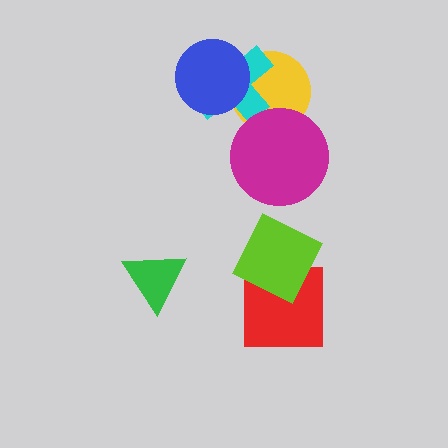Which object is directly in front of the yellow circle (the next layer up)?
The cyan cross is directly in front of the yellow circle.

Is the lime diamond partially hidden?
No, no other shape covers it.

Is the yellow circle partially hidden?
Yes, it is partially covered by another shape.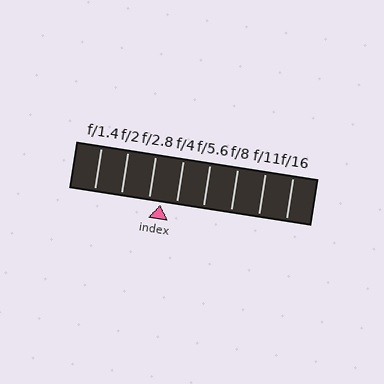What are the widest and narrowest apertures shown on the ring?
The widest aperture shown is f/1.4 and the narrowest is f/16.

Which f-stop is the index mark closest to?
The index mark is closest to f/2.8.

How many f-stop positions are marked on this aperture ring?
There are 8 f-stop positions marked.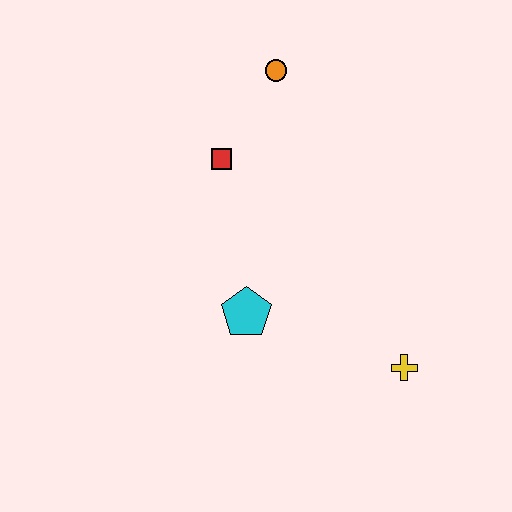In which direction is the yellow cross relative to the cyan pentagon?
The yellow cross is to the right of the cyan pentagon.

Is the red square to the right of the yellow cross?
No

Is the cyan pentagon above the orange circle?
No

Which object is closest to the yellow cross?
The cyan pentagon is closest to the yellow cross.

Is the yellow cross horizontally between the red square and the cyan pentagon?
No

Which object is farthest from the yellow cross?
The orange circle is farthest from the yellow cross.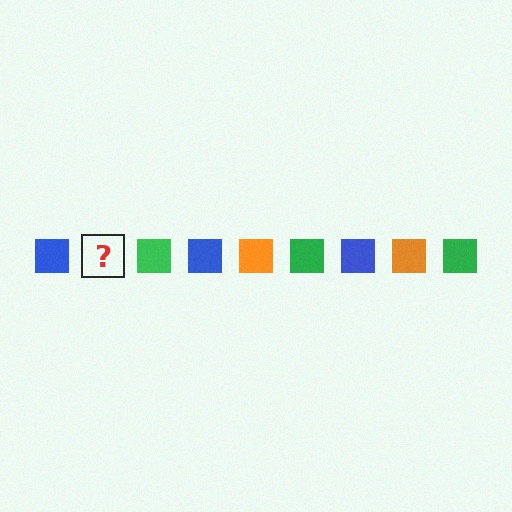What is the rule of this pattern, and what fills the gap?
The rule is that the pattern cycles through blue, orange, green squares. The gap should be filled with an orange square.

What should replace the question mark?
The question mark should be replaced with an orange square.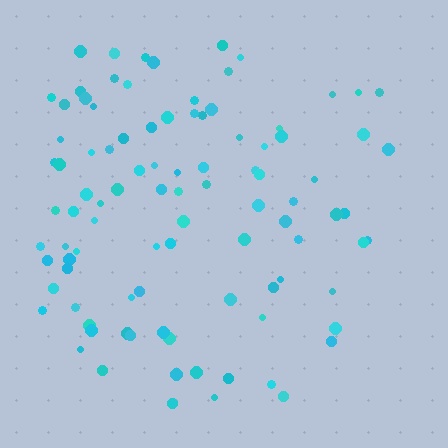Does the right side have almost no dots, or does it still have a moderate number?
Still a moderate number, just noticeably fewer than the left.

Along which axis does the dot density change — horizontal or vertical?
Horizontal.